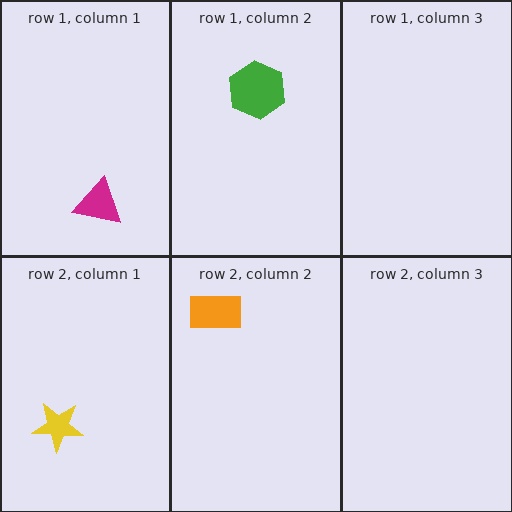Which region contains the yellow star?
The row 2, column 1 region.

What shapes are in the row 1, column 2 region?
The green hexagon.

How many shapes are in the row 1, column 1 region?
1.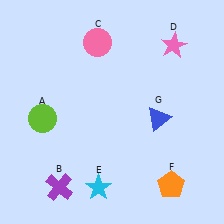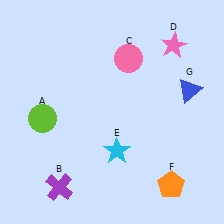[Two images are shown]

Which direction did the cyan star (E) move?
The cyan star (E) moved up.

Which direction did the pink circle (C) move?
The pink circle (C) moved right.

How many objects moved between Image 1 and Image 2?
3 objects moved between the two images.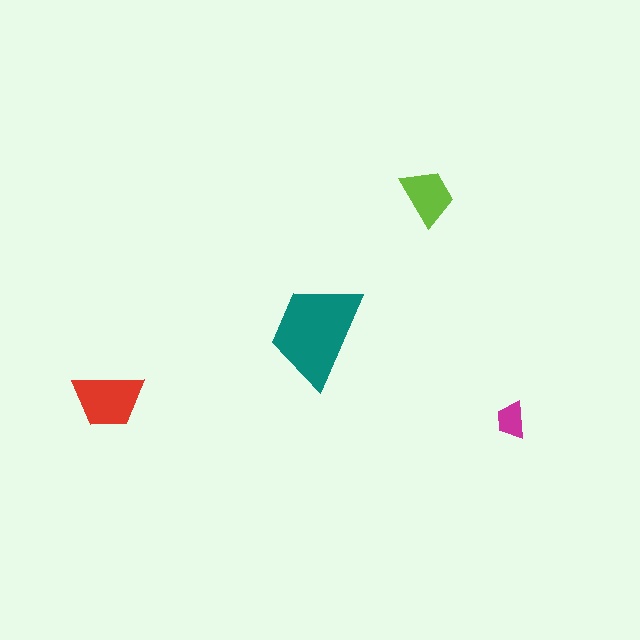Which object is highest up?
The lime trapezoid is topmost.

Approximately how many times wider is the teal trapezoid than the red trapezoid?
About 1.5 times wider.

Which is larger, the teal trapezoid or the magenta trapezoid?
The teal one.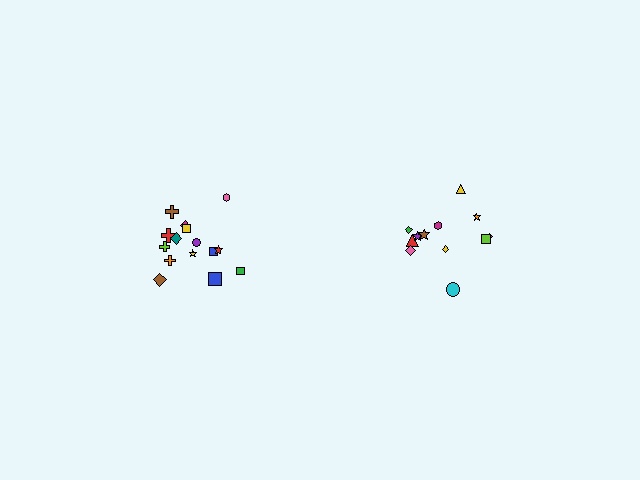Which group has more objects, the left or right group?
The left group.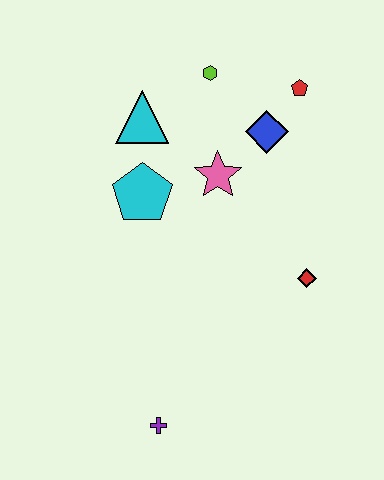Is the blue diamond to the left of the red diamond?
Yes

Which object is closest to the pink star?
The blue diamond is closest to the pink star.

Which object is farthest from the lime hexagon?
The purple cross is farthest from the lime hexagon.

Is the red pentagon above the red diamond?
Yes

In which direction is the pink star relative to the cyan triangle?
The pink star is to the right of the cyan triangle.